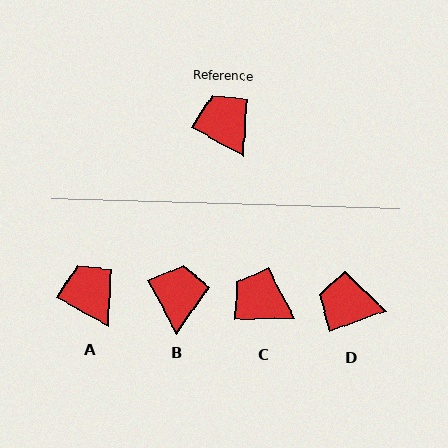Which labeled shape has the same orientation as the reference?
A.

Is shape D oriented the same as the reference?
No, it is off by about 49 degrees.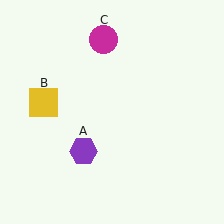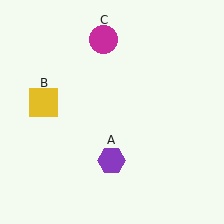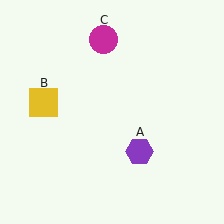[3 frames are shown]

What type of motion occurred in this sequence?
The purple hexagon (object A) rotated counterclockwise around the center of the scene.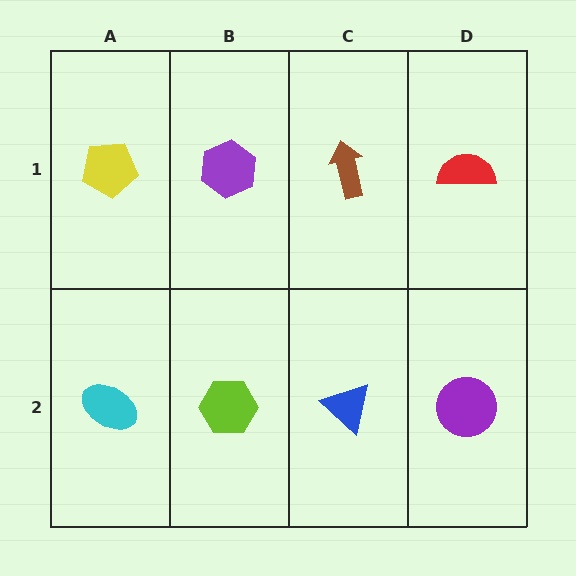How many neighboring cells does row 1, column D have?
2.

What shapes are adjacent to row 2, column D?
A red semicircle (row 1, column D), a blue triangle (row 2, column C).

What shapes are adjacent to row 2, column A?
A yellow pentagon (row 1, column A), a lime hexagon (row 2, column B).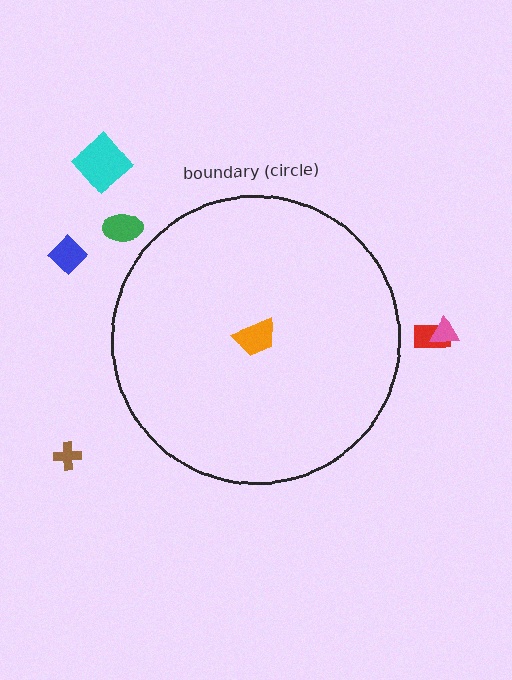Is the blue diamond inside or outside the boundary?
Outside.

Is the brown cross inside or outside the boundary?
Outside.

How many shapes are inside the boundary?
1 inside, 6 outside.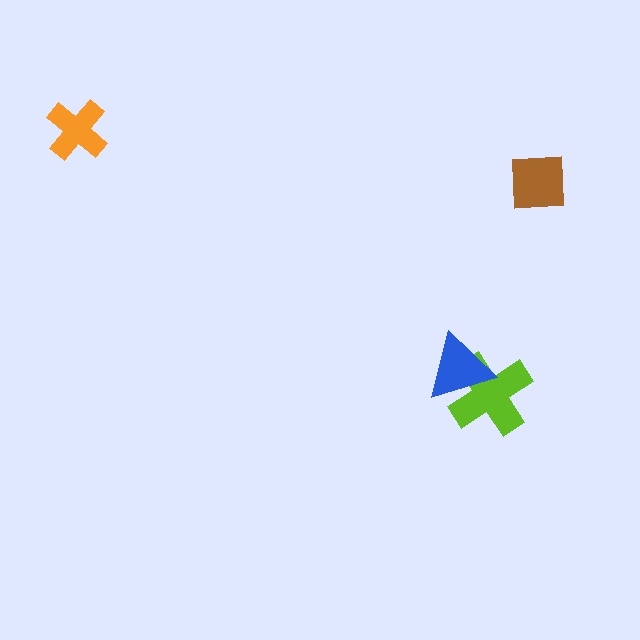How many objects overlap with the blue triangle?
1 object overlaps with the blue triangle.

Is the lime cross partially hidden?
Yes, it is partially covered by another shape.